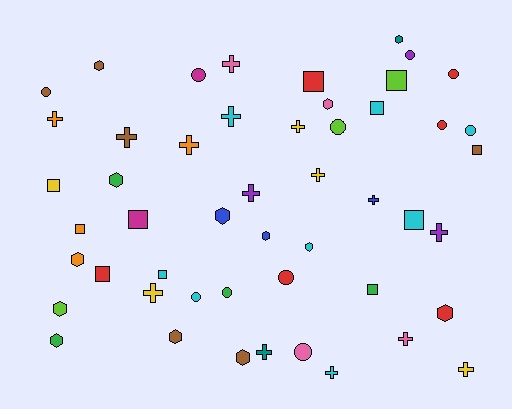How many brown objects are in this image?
There are 6 brown objects.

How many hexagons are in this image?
There are 13 hexagons.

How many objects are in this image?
There are 50 objects.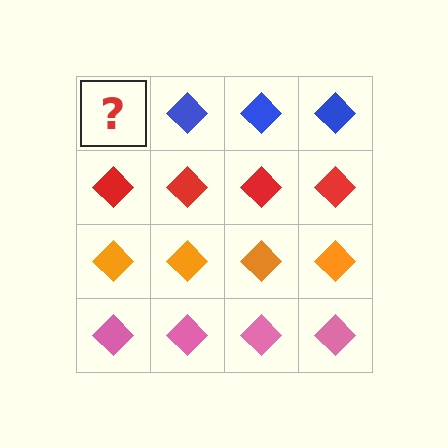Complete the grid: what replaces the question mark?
The question mark should be replaced with a blue diamond.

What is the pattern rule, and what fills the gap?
The rule is that each row has a consistent color. The gap should be filled with a blue diamond.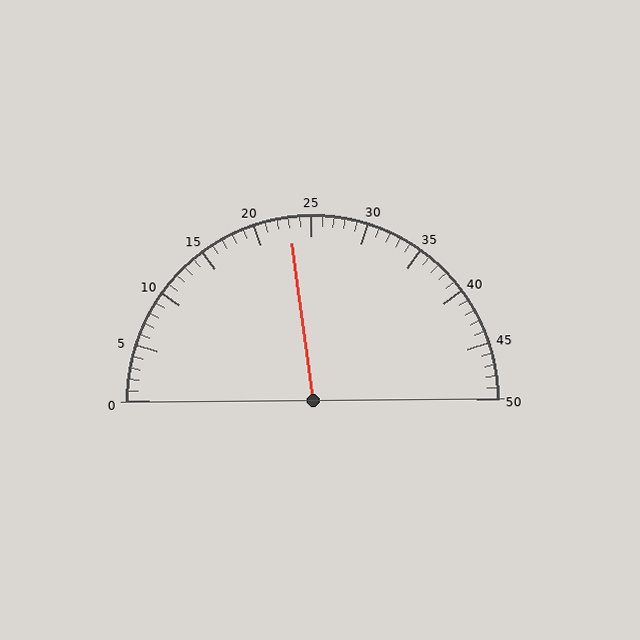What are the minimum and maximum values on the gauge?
The gauge ranges from 0 to 50.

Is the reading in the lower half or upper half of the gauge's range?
The reading is in the lower half of the range (0 to 50).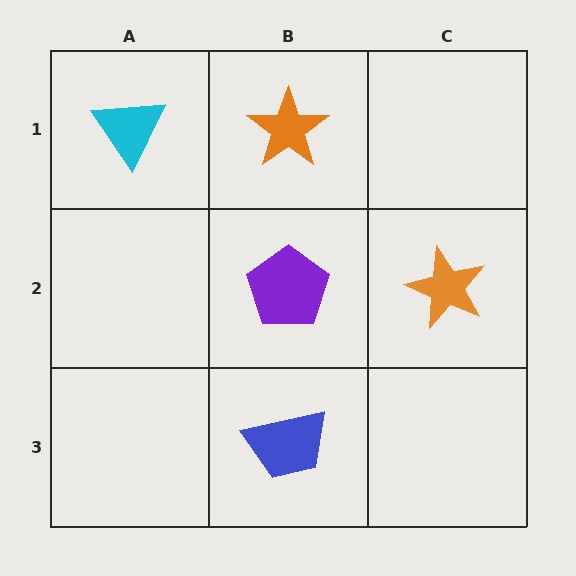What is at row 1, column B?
An orange star.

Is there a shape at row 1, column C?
No, that cell is empty.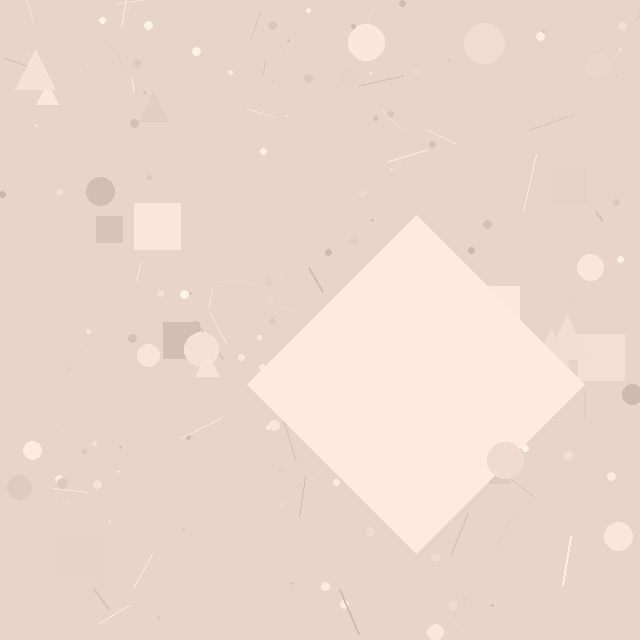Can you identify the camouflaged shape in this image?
The camouflaged shape is a diamond.